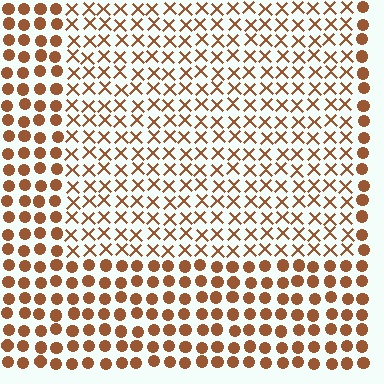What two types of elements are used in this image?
The image uses X marks inside the rectangle region and circles outside it.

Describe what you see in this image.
The image is filled with small brown elements arranged in a uniform grid. A rectangle-shaped region contains X marks, while the surrounding area contains circles. The boundary is defined purely by the change in element shape.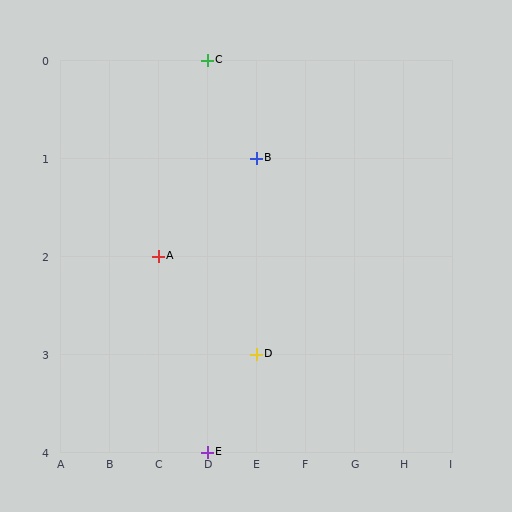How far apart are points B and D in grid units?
Points B and D are 2 rows apart.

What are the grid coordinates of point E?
Point E is at grid coordinates (D, 4).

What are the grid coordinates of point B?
Point B is at grid coordinates (E, 1).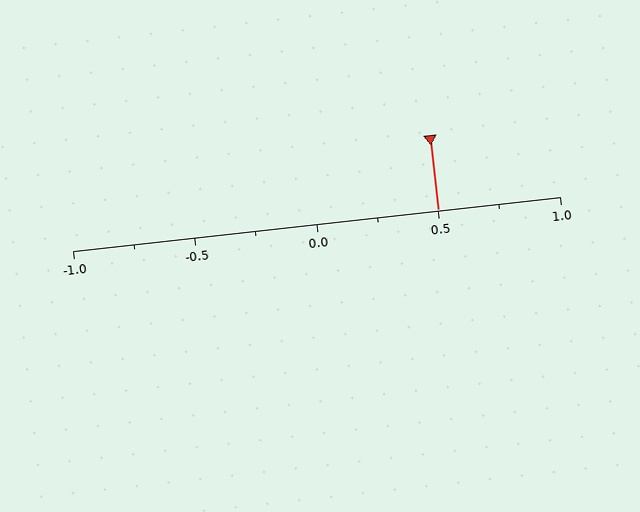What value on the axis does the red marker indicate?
The marker indicates approximately 0.5.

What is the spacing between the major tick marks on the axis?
The major ticks are spaced 0.5 apart.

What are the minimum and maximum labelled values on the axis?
The axis runs from -1.0 to 1.0.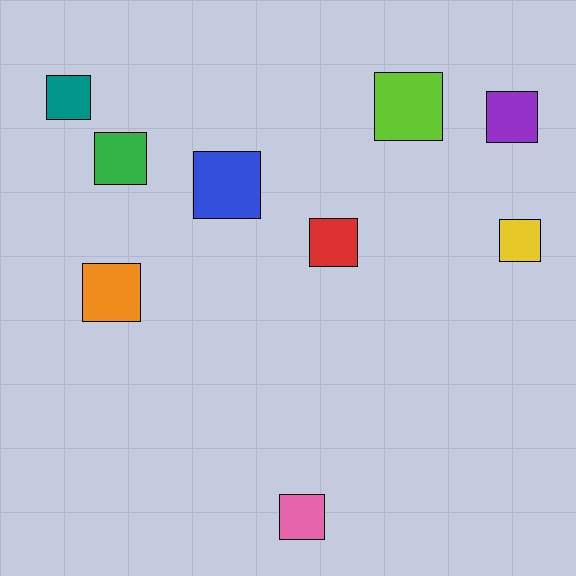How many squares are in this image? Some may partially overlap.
There are 9 squares.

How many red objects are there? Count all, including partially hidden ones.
There is 1 red object.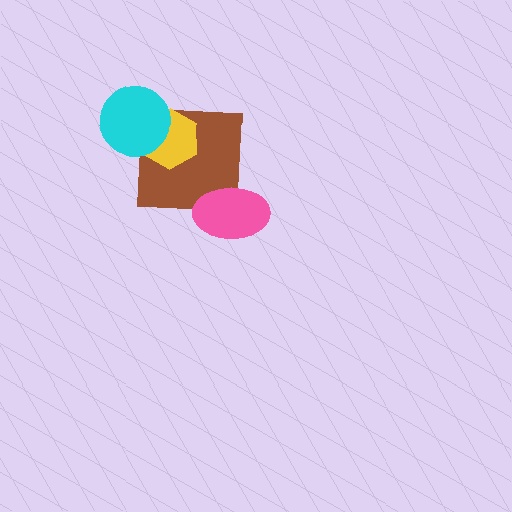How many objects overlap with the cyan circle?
2 objects overlap with the cyan circle.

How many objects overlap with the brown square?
3 objects overlap with the brown square.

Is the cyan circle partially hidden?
No, no other shape covers it.